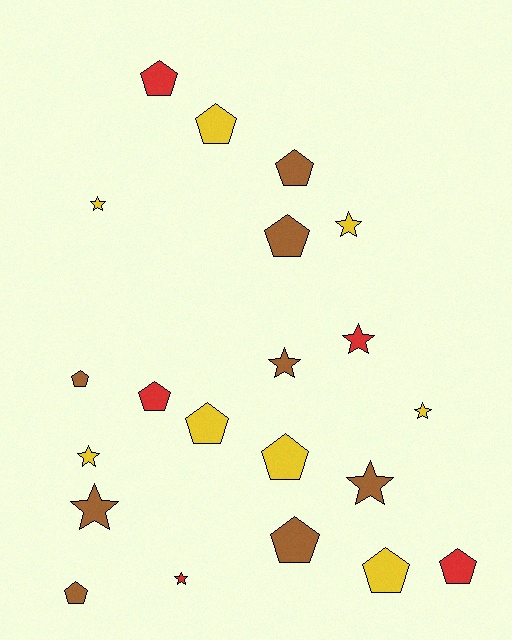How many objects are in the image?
There are 21 objects.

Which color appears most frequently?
Brown, with 8 objects.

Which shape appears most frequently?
Pentagon, with 12 objects.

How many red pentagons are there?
There are 3 red pentagons.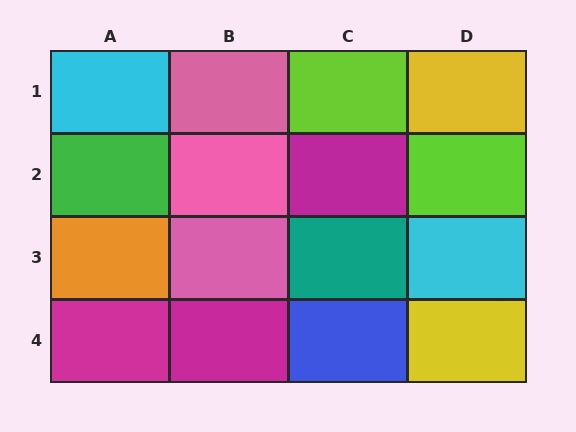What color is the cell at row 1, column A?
Cyan.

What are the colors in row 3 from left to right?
Orange, pink, teal, cyan.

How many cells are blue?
1 cell is blue.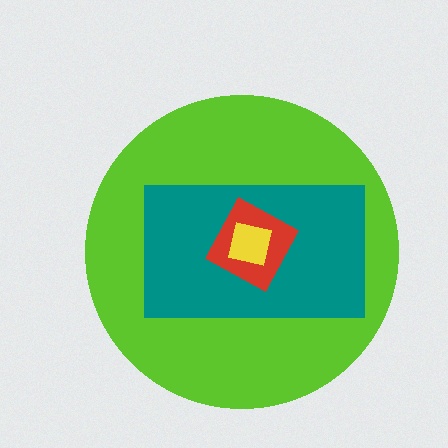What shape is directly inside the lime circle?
The teal rectangle.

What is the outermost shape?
The lime circle.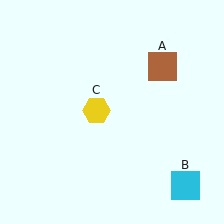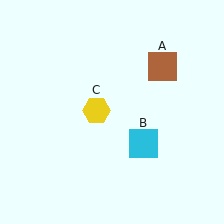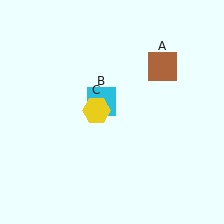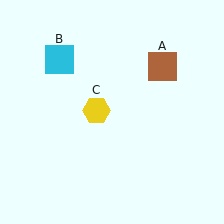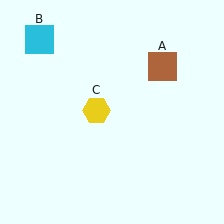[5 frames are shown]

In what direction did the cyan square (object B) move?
The cyan square (object B) moved up and to the left.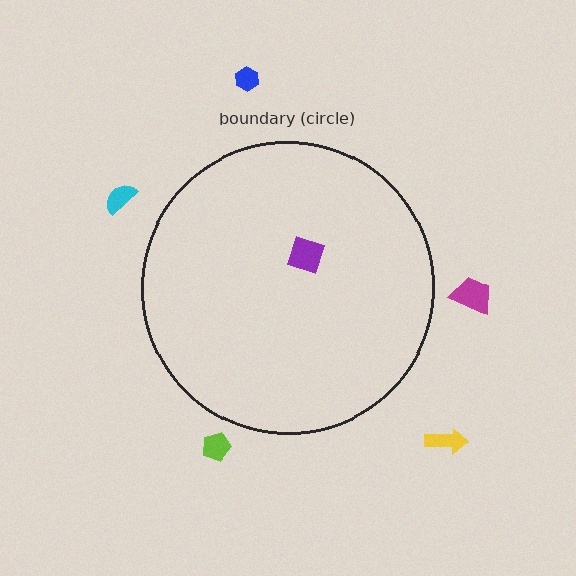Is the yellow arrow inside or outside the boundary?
Outside.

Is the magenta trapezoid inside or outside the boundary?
Outside.